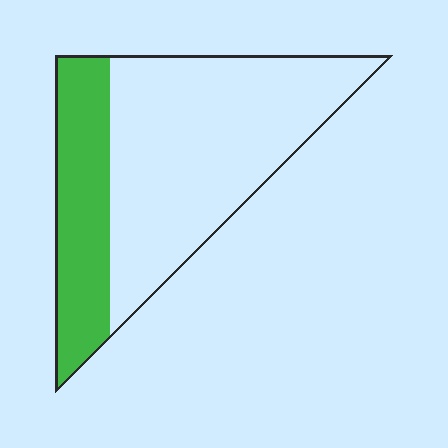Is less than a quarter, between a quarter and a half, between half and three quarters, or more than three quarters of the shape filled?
Between a quarter and a half.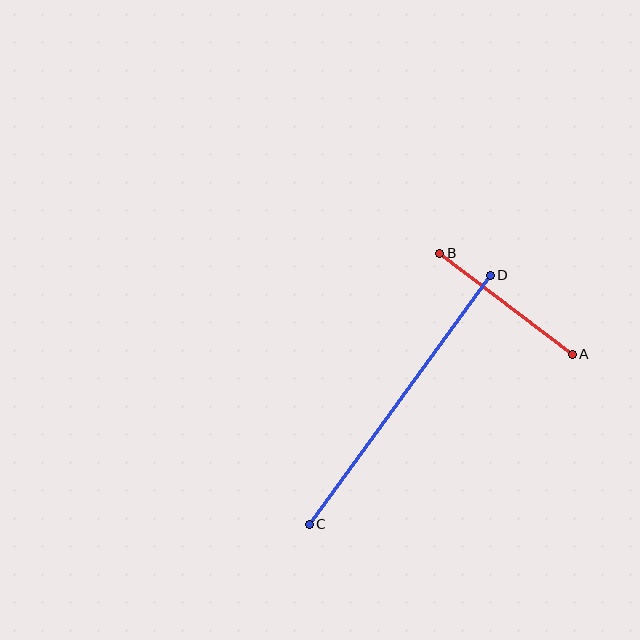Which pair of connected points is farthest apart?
Points C and D are farthest apart.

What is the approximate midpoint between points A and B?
The midpoint is at approximately (506, 304) pixels.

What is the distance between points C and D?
The distance is approximately 308 pixels.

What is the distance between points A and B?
The distance is approximately 167 pixels.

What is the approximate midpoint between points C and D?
The midpoint is at approximately (400, 400) pixels.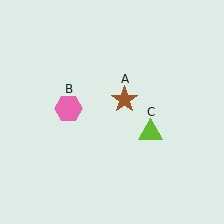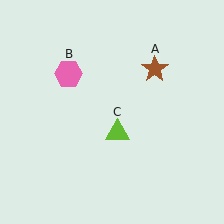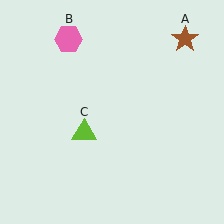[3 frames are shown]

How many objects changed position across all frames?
3 objects changed position: brown star (object A), pink hexagon (object B), lime triangle (object C).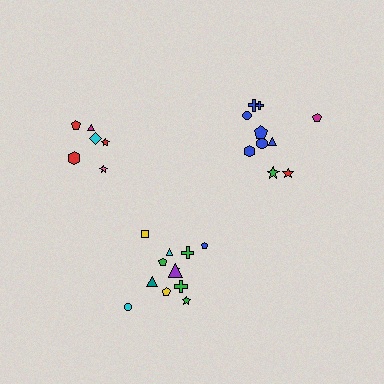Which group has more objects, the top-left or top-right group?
The top-right group.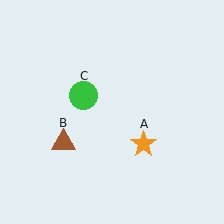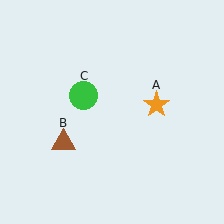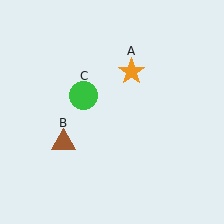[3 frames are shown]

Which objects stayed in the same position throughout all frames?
Brown triangle (object B) and green circle (object C) remained stationary.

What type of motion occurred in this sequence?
The orange star (object A) rotated counterclockwise around the center of the scene.